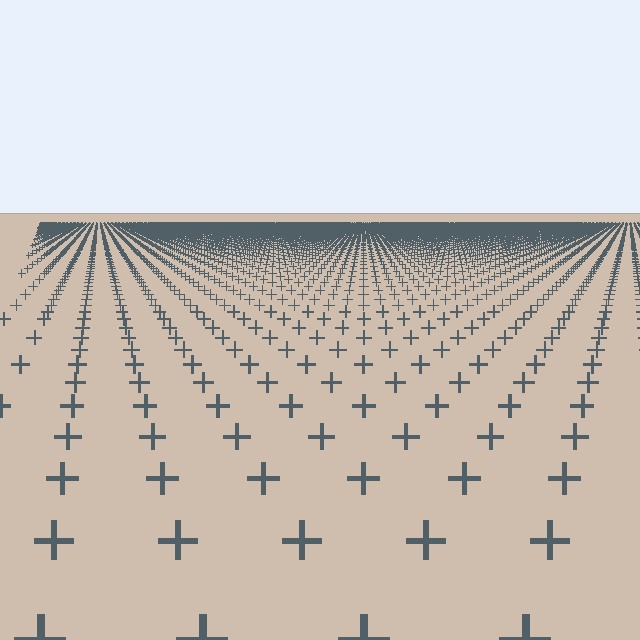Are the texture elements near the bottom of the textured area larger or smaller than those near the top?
Larger. Near the bottom, elements are closer to the viewer and appear at a bigger on-screen size.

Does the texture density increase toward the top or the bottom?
Density increases toward the top.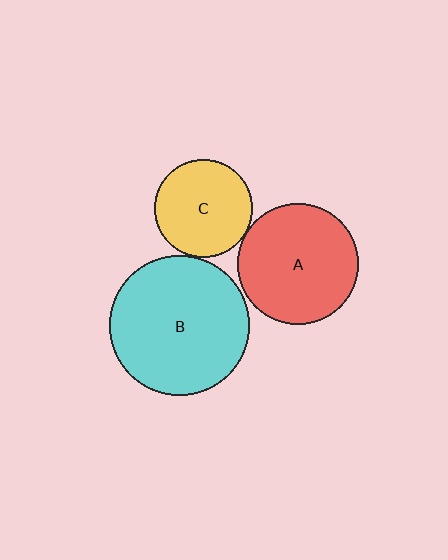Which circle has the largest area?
Circle B (cyan).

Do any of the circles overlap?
No, none of the circles overlap.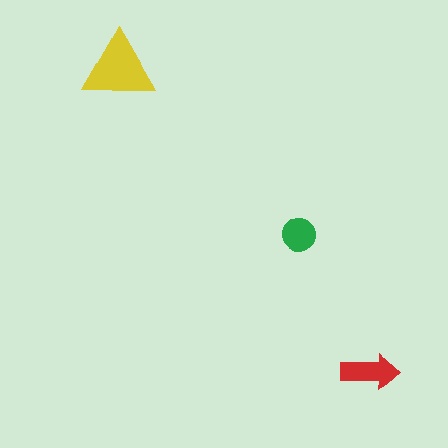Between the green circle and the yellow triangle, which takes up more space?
The yellow triangle.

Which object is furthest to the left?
The yellow triangle is leftmost.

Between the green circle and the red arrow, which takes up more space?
The red arrow.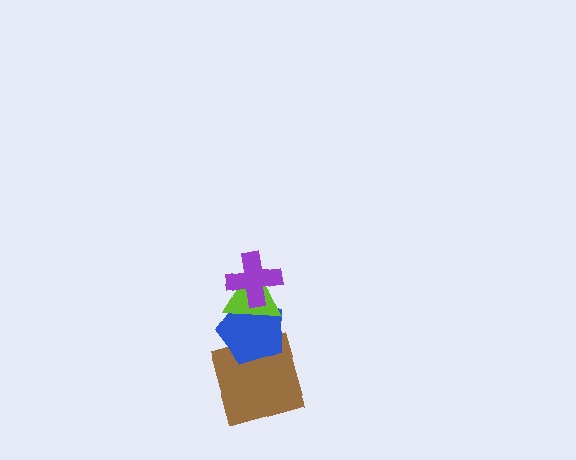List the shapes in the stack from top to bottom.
From top to bottom: the purple cross, the lime triangle, the blue pentagon, the brown square.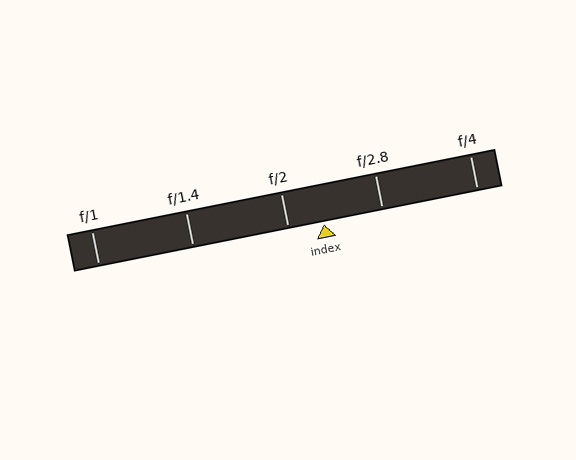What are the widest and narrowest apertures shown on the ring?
The widest aperture shown is f/1 and the narrowest is f/4.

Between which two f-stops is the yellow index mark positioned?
The index mark is between f/2 and f/2.8.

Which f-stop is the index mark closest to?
The index mark is closest to f/2.